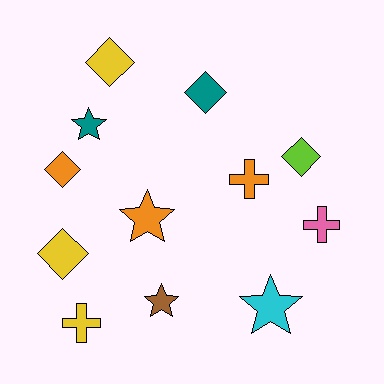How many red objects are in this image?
There are no red objects.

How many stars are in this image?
There are 4 stars.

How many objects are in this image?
There are 12 objects.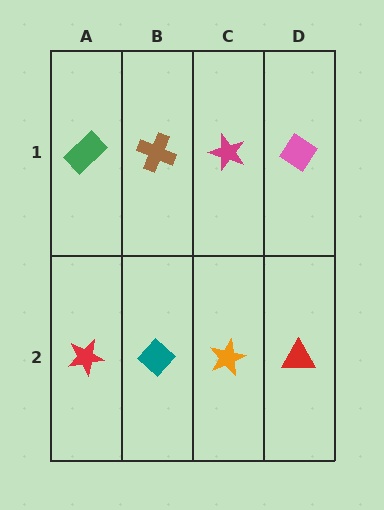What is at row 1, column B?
A brown cross.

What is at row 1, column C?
A magenta star.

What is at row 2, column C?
An orange star.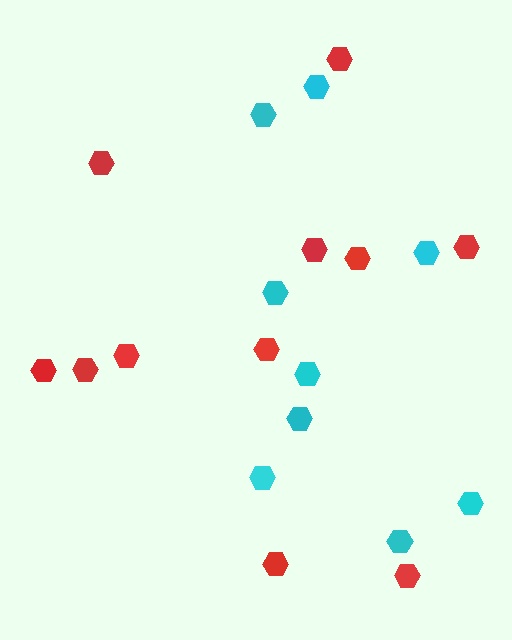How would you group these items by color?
There are 2 groups: one group of cyan hexagons (9) and one group of red hexagons (11).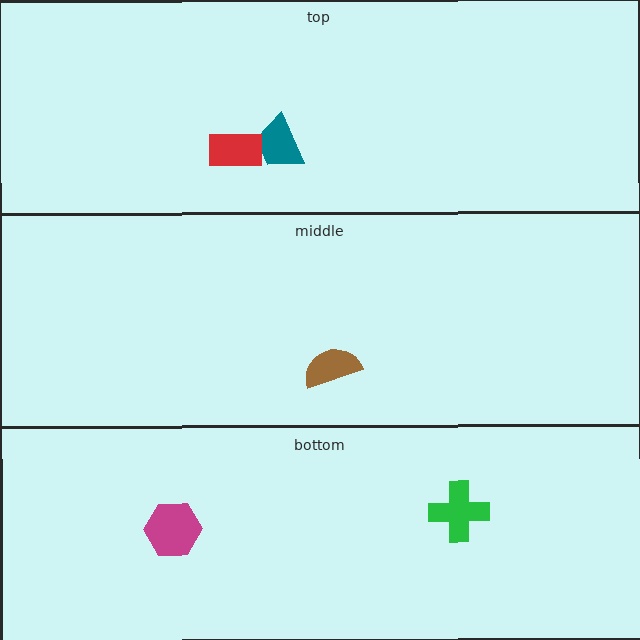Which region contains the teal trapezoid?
The top region.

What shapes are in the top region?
The teal trapezoid, the red rectangle.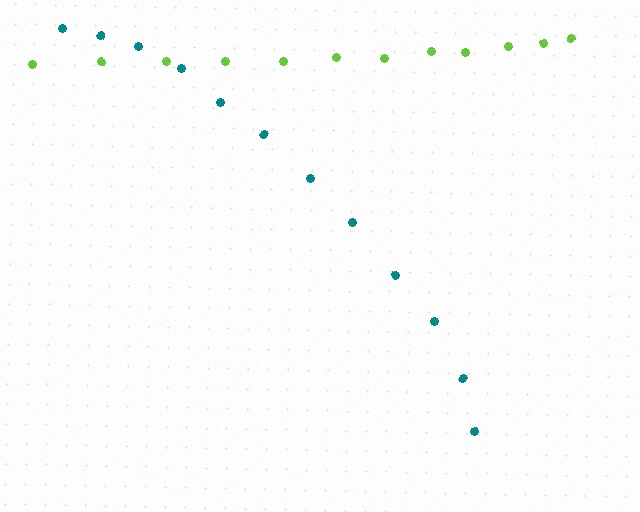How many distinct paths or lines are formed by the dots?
There are 2 distinct paths.